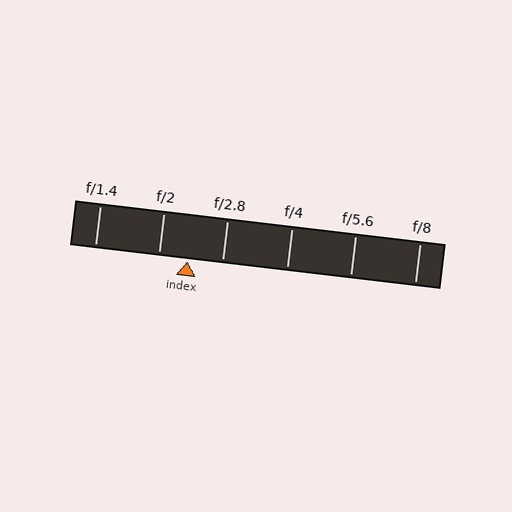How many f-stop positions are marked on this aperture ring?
There are 6 f-stop positions marked.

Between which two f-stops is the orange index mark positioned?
The index mark is between f/2 and f/2.8.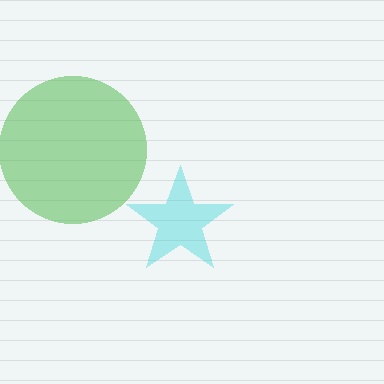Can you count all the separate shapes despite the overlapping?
Yes, there are 2 separate shapes.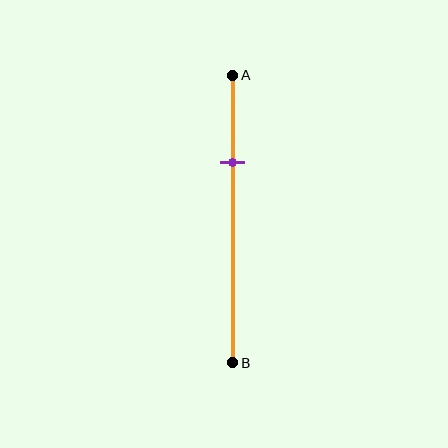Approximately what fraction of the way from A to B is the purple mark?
The purple mark is approximately 30% of the way from A to B.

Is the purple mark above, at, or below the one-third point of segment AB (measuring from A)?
The purple mark is above the one-third point of segment AB.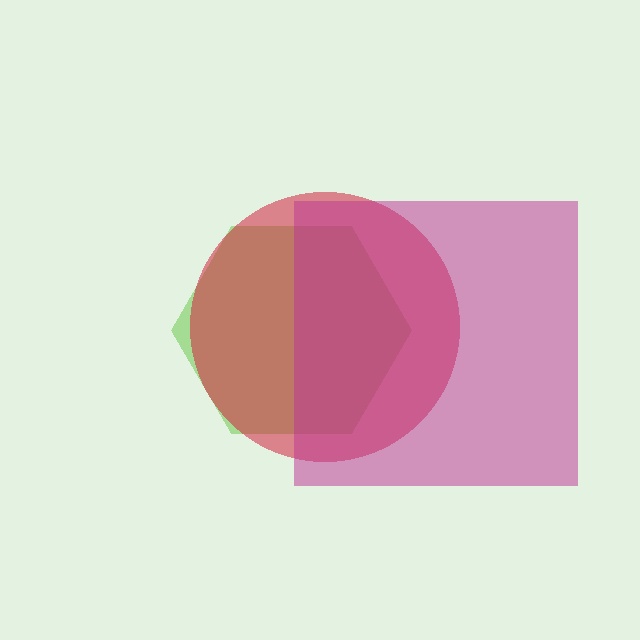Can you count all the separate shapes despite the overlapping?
Yes, there are 3 separate shapes.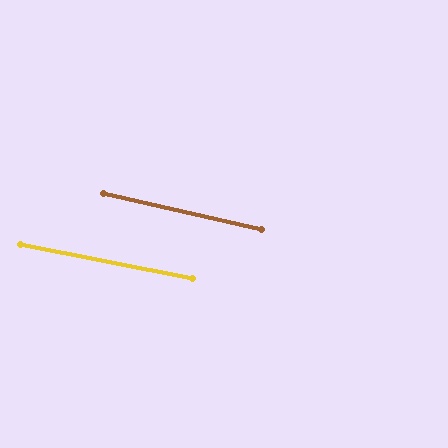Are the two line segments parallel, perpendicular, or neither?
Parallel — their directions differ by only 1.5°.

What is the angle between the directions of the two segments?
Approximately 1 degree.